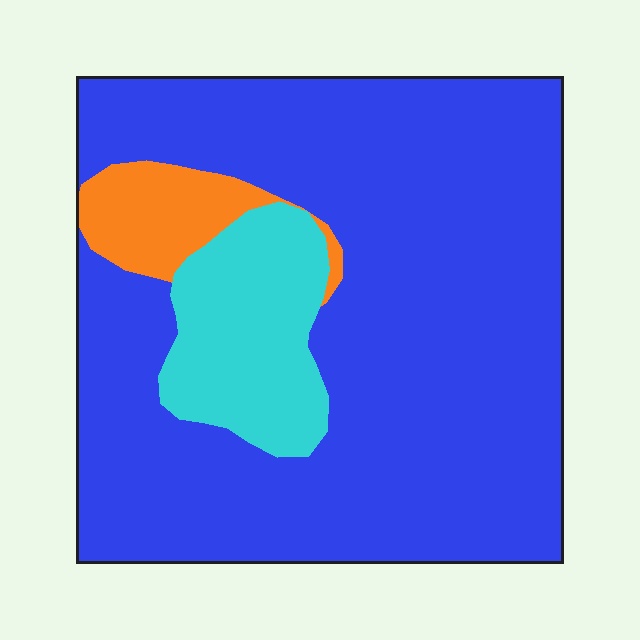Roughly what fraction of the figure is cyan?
Cyan takes up about one eighth (1/8) of the figure.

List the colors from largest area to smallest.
From largest to smallest: blue, cyan, orange.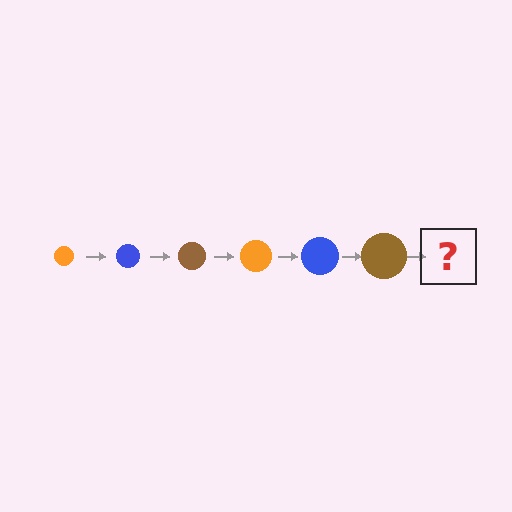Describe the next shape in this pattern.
It should be an orange circle, larger than the previous one.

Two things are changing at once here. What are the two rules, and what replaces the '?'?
The two rules are that the circle grows larger each step and the color cycles through orange, blue, and brown. The '?' should be an orange circle, larger than the previous one.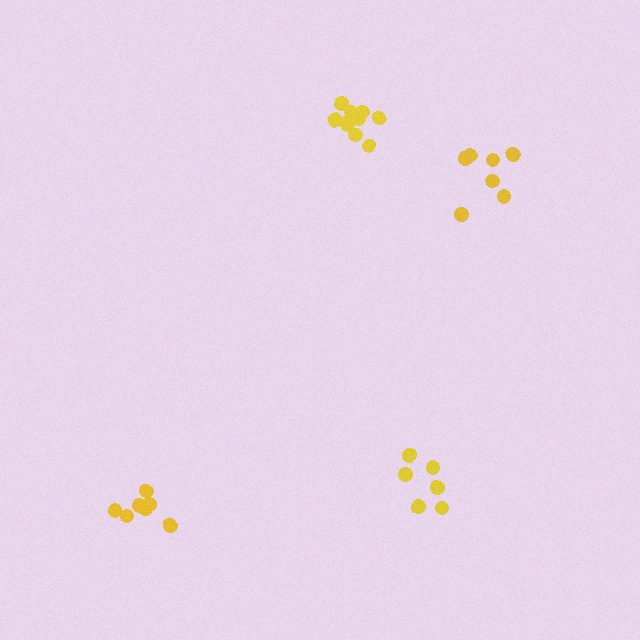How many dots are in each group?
Group 1: 7 dots, Group 2: 7 dots, Group 3: 6 dots, Group 4: 10 dots (30 total).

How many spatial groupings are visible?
There are 4 spatial groupings.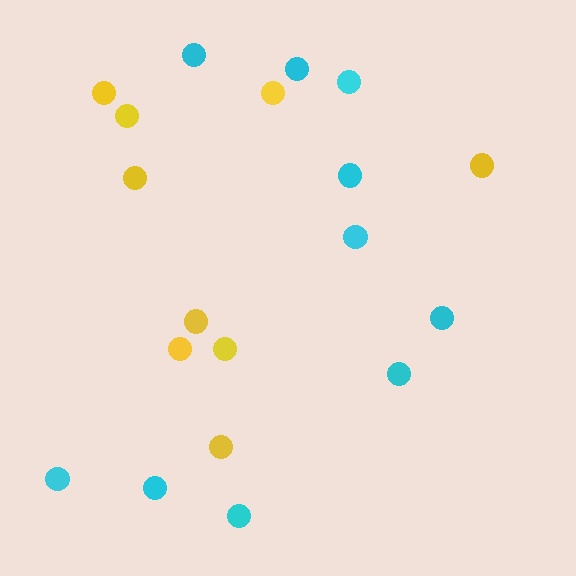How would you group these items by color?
There are 2 groups: one group of cyan circles (10) and one group of yellow circles (9).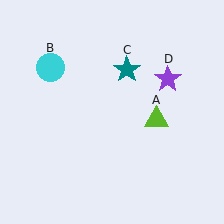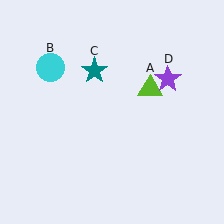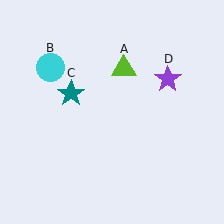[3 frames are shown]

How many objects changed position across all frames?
2 objects changed position: lime triangle (object A), teal star (object C).